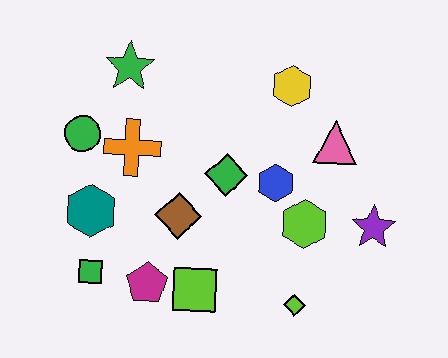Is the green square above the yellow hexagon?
No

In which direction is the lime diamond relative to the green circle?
The lime diamond is to the right of the green circle.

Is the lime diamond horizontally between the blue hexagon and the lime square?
No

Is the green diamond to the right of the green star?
Yes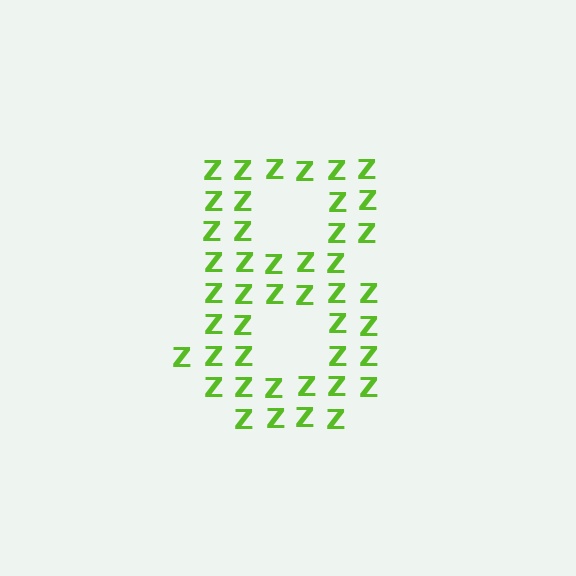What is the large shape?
The large shape is the digit 8.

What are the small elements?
The small elements are letter Z's.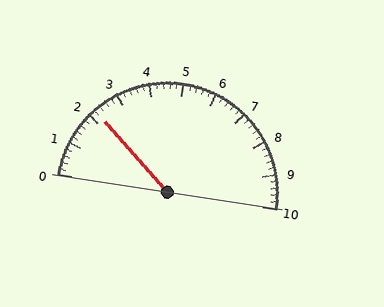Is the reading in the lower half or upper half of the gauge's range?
The reading is in the lower half of the range (0 to 10).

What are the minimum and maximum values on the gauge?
The gauge ranges from 0 to 10.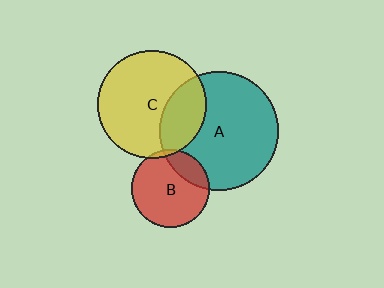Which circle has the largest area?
Circle A (teal).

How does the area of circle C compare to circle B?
Approximately 2.0 times.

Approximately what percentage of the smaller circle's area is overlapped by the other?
Approximately 25%.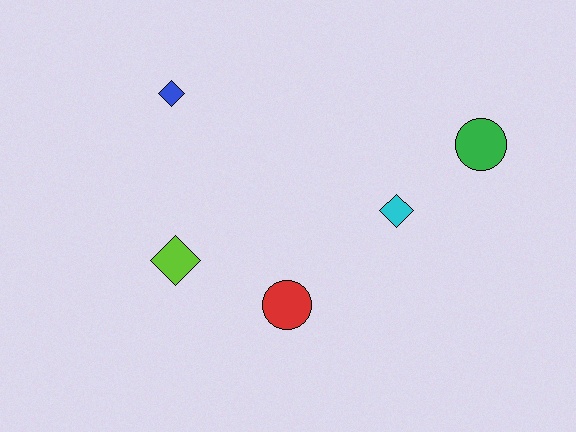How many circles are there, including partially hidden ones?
There are 2 circles.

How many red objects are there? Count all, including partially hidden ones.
There is 1 red object.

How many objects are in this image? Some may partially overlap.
There are 5 objects.